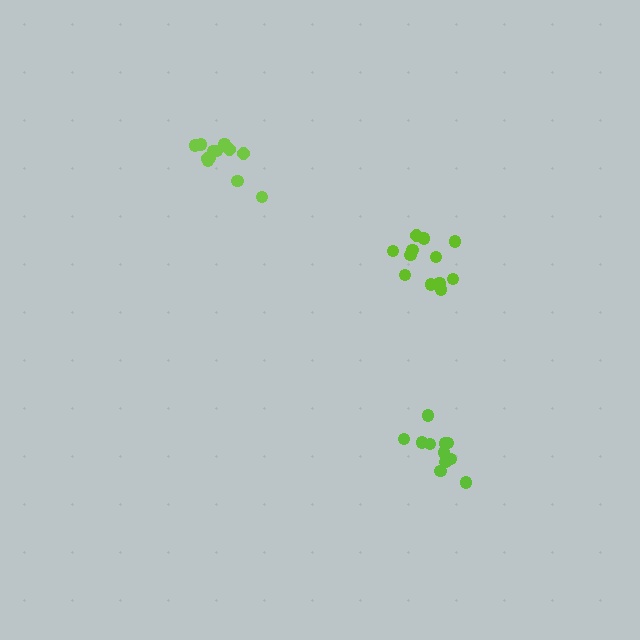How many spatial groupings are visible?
There are 3 spatial groupings.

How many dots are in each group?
Group 1: 12 dots, Group 2: 12 dots, Group 3: 11 dots (35 total).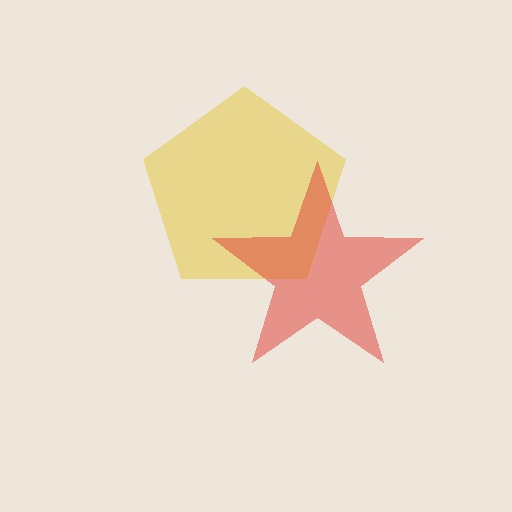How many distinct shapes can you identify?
There are 2 distinct shapes: a yellow pentagon, a red star.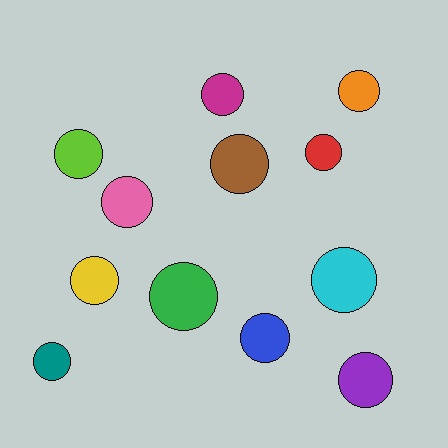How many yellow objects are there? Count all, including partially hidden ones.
There is 1 yellow object.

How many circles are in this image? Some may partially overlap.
There are 12 circles.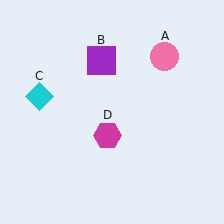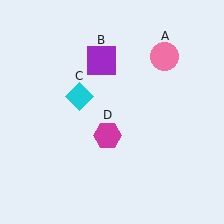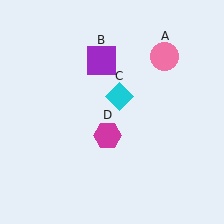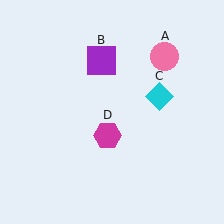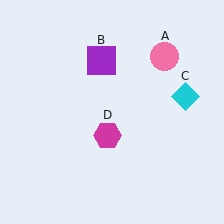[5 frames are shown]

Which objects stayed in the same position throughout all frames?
Pink circle (object A) and purple square (object B) and magenta hexagon (object D) remained stationary.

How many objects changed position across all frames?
1 object changed position: cyan diamond (object C).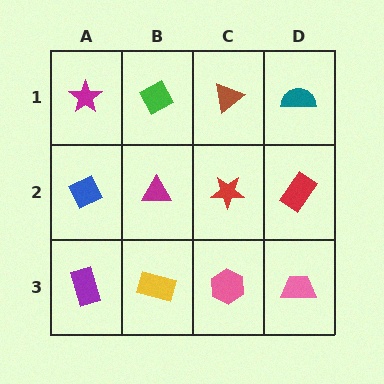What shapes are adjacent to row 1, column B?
A magenta triangle (row 2, column B), a magenta star (row 1, column A), a brown triangle (row 1, column C).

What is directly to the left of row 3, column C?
A yellow rectangle.